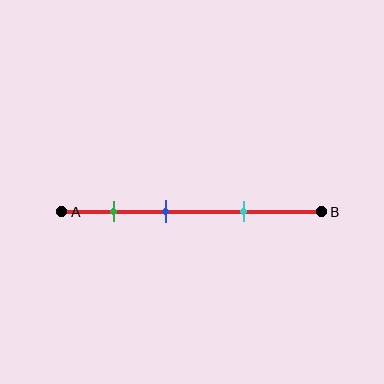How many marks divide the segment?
There are 3 marks dividing the segment.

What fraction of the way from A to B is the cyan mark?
The cyan mark is approximately 70% (0.7) of the way from A to B.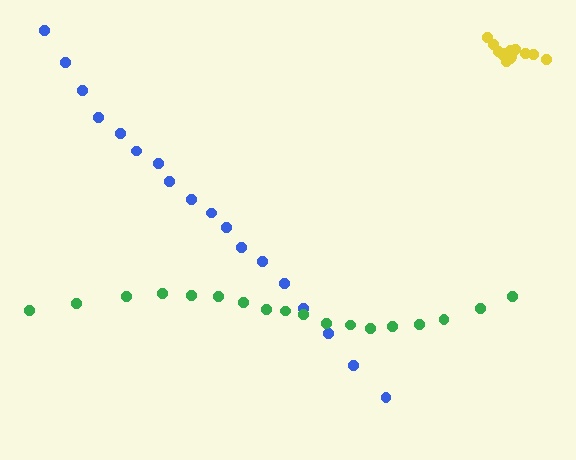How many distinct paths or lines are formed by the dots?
There are 3 distinct paths.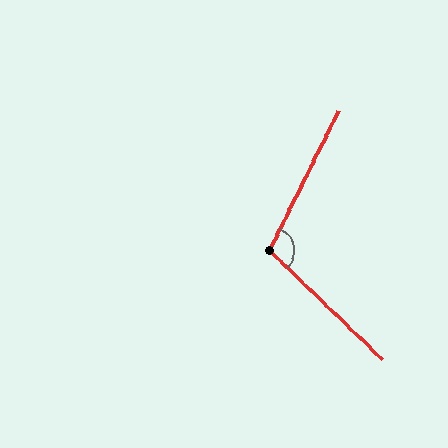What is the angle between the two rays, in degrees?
Approximately 107 degrees.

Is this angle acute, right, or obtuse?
It is obtuse.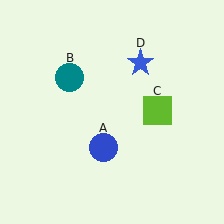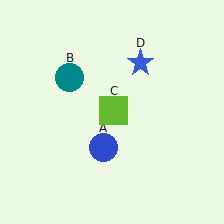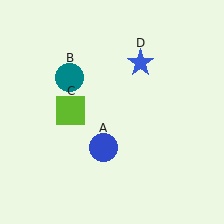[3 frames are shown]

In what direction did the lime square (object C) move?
The lime square (object C) moved left.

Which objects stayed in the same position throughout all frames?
Blue circle (object A) and teal circle (object B) and blue star (object D) remained stationary.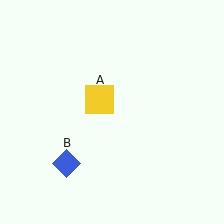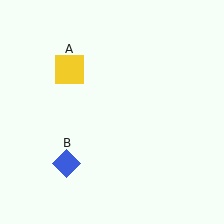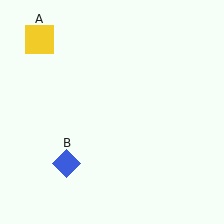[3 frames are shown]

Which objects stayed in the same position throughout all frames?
Blue diamond (object B) remained stationary.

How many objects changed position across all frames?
1 object changed position: yellow square (object A).